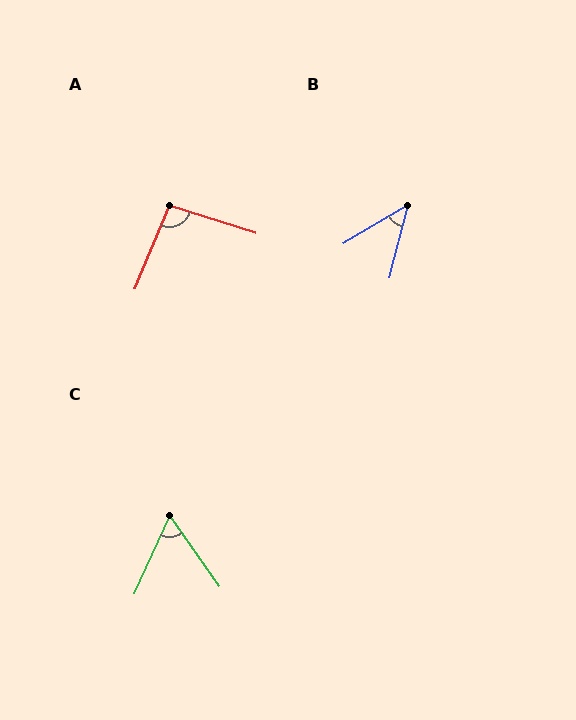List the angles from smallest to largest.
B (45°), C (59°), A (95°).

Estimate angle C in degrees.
Approximately 59 degrees.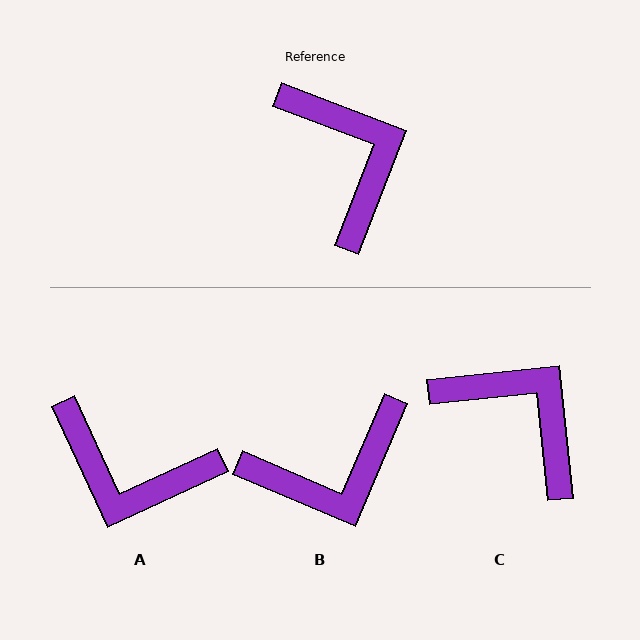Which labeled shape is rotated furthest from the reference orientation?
A, about 134 degrees away.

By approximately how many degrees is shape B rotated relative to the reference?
Approximately 92 degrees clockwise.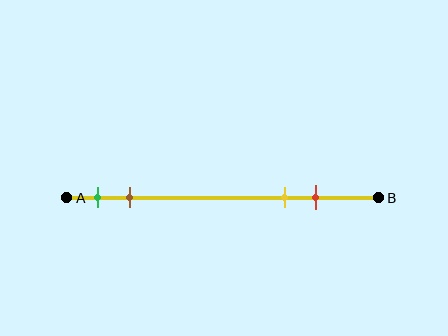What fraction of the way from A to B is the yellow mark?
The yellow mark is approximately 70% (0.7) of the way from A to B.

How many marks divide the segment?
There are 4 marks dividing the segment.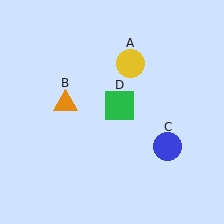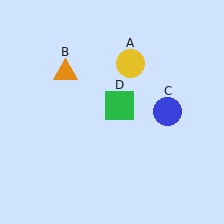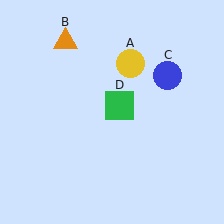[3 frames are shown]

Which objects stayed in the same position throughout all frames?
Yellow circle (object A) and green square (object D) remained stationary.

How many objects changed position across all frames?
2 objects changed position: orange triangle (object B), blue circle (object C).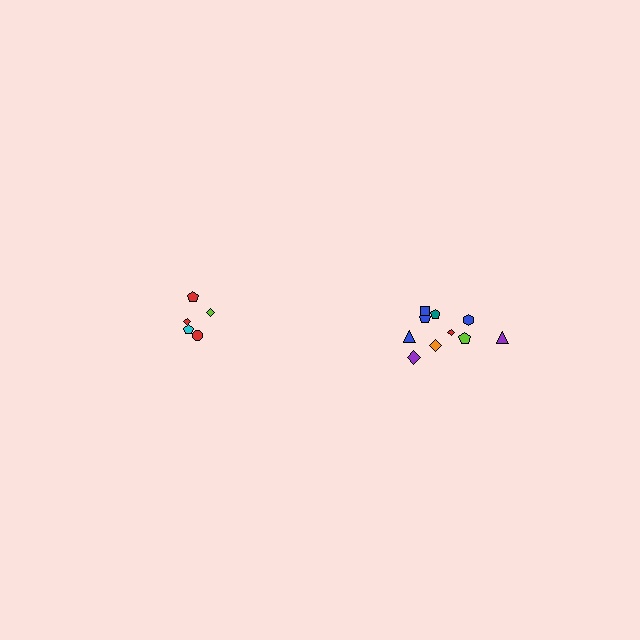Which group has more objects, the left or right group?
The right group.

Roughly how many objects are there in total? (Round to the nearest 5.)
Roughly 15 objects in total.